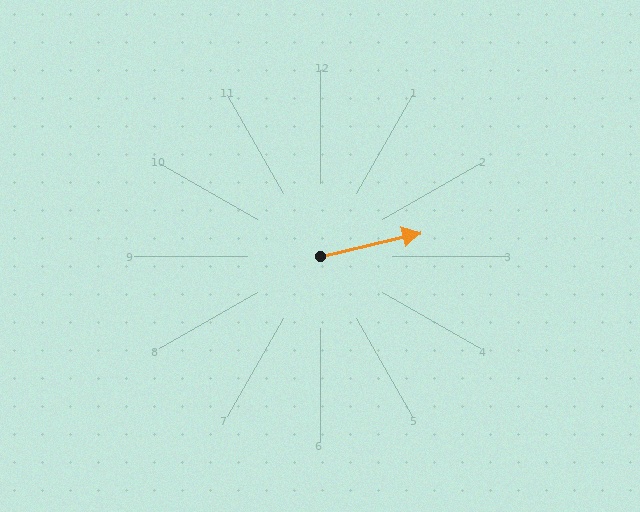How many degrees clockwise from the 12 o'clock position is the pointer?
Approximately 77 degrees.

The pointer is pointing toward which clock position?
Roughly 3 o'clock.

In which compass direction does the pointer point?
East.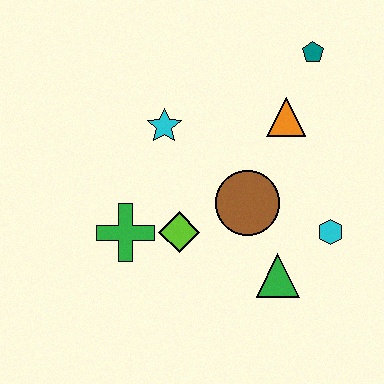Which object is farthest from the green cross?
The teal pentagon is farthest from the green cross.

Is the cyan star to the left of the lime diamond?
Yes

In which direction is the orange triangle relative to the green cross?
The orange triangle is to the right of the green cross.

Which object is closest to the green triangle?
The cyan hexagon is closest to the green triangle.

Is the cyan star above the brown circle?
Yes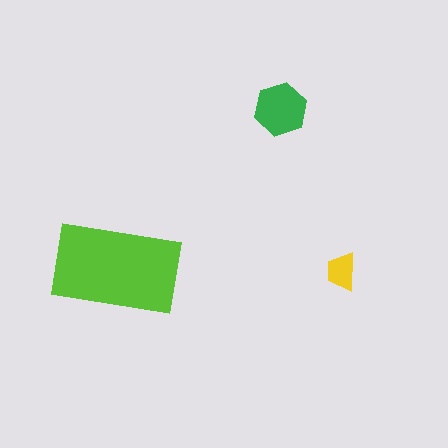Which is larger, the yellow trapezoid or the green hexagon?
The green hexagon.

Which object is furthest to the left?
The lime rectangle is leftmost.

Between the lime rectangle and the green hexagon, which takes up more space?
The lime rectangle.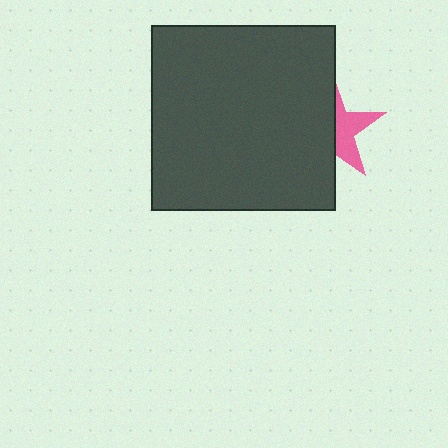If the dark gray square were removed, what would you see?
You would see the complete pink star.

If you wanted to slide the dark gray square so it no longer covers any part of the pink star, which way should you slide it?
Slide it left — that is the most direct way to separate the two shapes.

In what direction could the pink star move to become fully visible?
The pink star could move right. That would shift it out from behind the dark gray square entirely.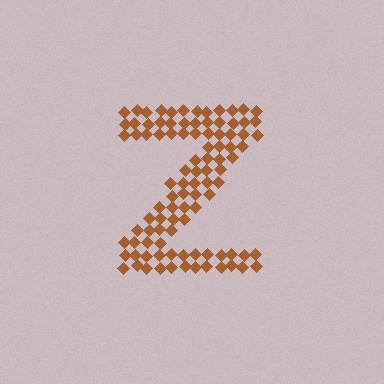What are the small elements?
The small elements are diamonds.